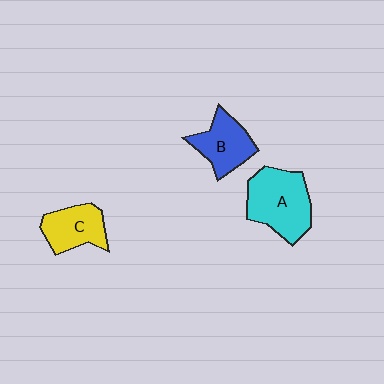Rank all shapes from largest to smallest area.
From largest to smallest: A (cyan), B (blue), C (yellow).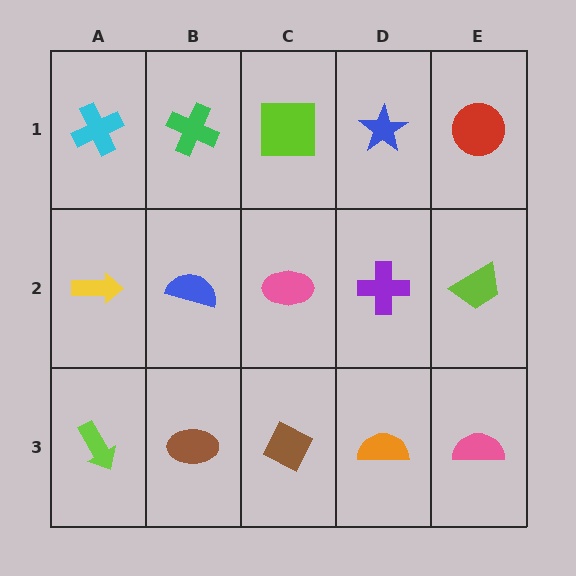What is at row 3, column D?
An orange semicircle.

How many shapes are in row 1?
5 shapes.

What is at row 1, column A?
A cyan cross.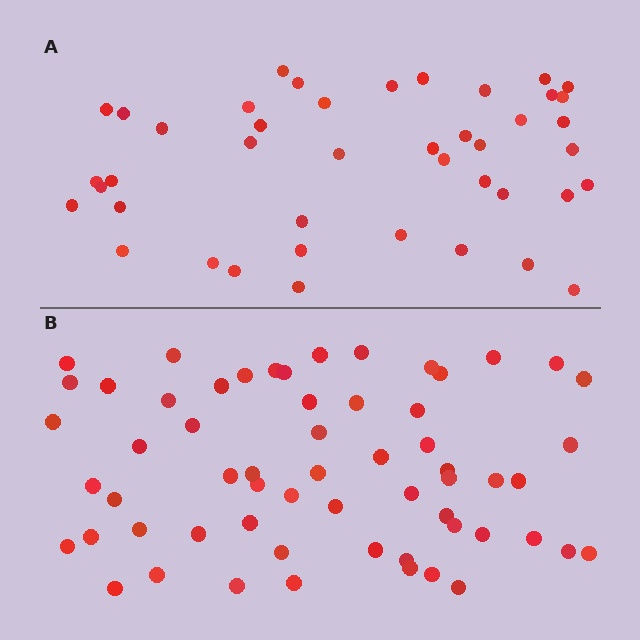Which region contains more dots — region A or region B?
Region B (the bottom region) has more dots.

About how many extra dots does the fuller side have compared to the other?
Region B has approximately 15 more dots than region A.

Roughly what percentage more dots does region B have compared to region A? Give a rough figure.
About 40% more.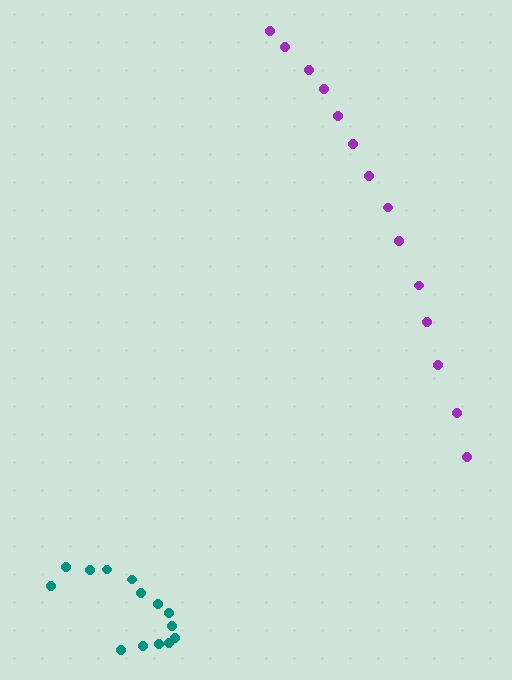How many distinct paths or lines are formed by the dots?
There are 2 distinct paths.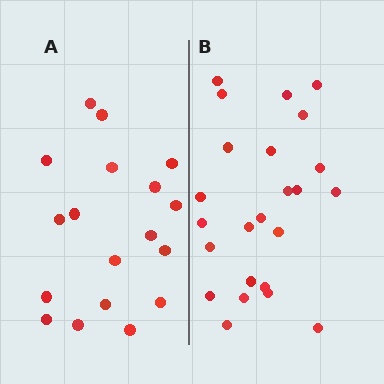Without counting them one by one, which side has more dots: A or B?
Region B (the right region) has more dots.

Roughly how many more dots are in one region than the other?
Region B has about 6 more dots than region A.